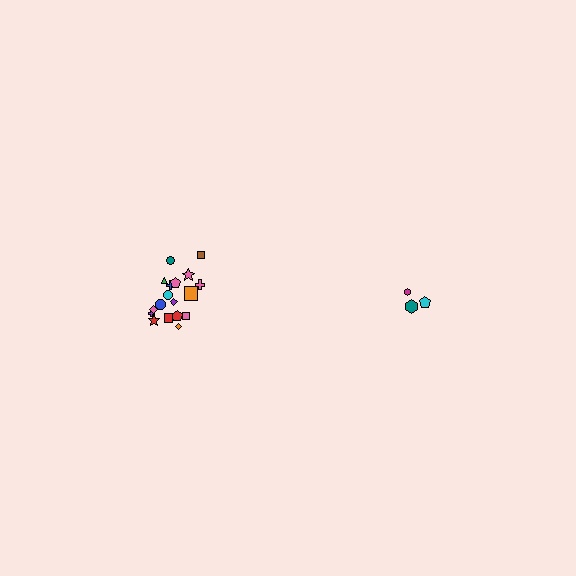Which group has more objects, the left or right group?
The left group.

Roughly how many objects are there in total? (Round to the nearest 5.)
Roughly 20 objects in total.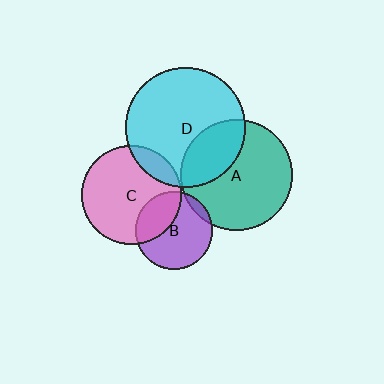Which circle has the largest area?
Circle D (cyan).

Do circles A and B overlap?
Yes.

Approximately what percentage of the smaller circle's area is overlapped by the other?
Approximately 5%.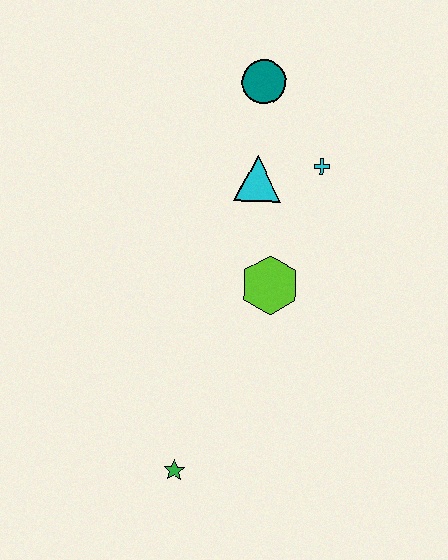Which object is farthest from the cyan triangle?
The green star is farthest from the cyan triangle.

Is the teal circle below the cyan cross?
No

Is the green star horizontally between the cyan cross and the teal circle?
No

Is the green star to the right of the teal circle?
No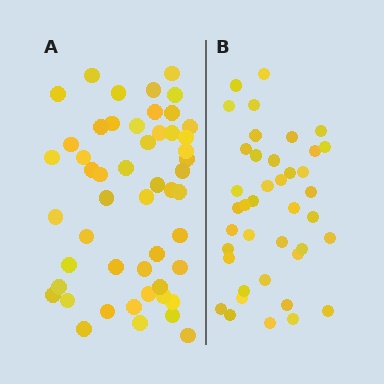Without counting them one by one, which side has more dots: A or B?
Region A (the left region) has more dots.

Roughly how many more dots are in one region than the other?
Region A has roughly 12 or so more dots than region B.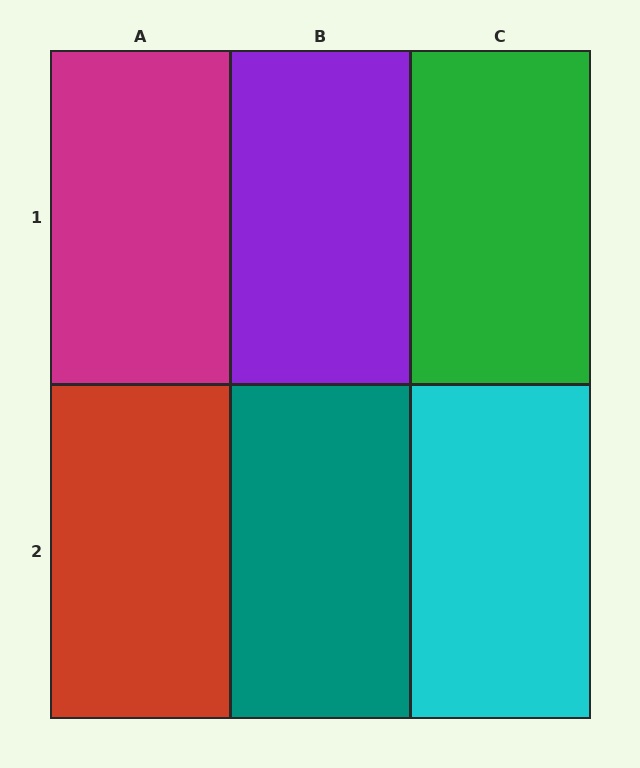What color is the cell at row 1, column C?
Green.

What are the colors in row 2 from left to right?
Red, teal, cyan.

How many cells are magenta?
1 cell is magenta.